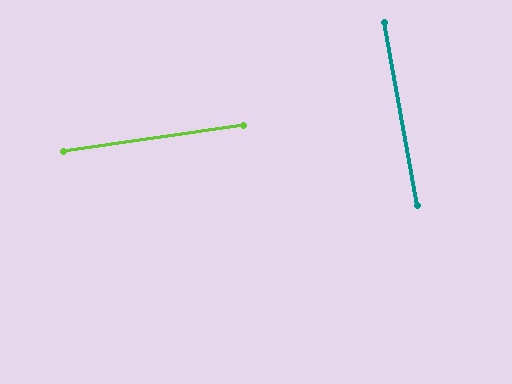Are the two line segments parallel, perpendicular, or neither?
Perpendicular — they meet at approximately 88°.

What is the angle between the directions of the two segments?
Approximately 88 degrees.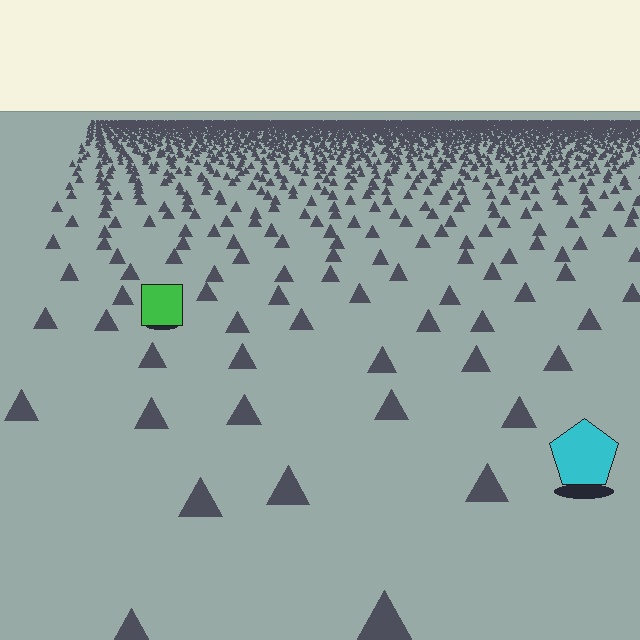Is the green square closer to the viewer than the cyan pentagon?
No. The cyan pentagon is closer — you can tell from the texture gradient: the ground texture is coarser near it.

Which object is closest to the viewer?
The cyan pentagon is closest. The texture marks near it are larger and more spread out.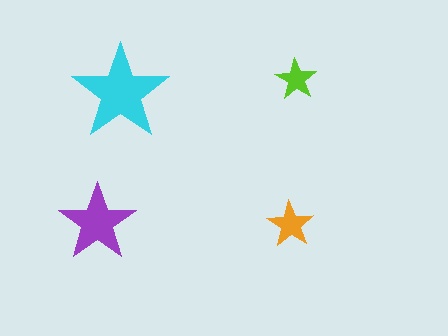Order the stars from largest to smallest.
the cyan one, the purple one, the orange one, the lime one.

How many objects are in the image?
There are 4 objects in the image.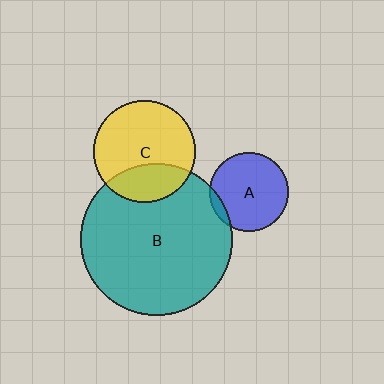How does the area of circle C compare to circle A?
Approximately 1.7 times.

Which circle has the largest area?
Circle B (teal).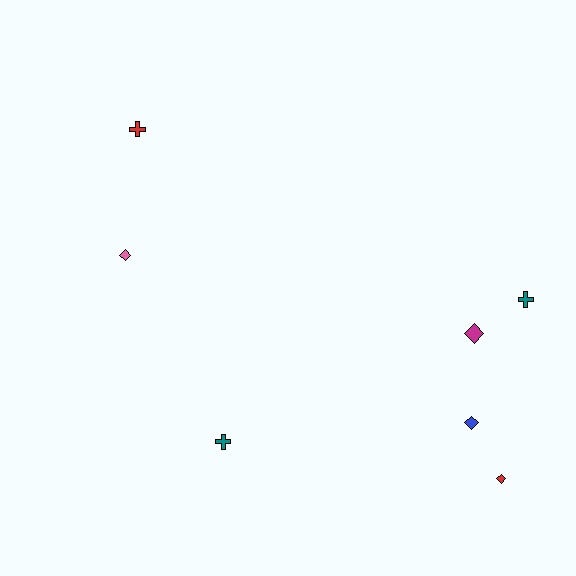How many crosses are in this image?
There are 3 crosses.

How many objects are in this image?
There are 7 objects.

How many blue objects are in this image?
There is 1 blue object.